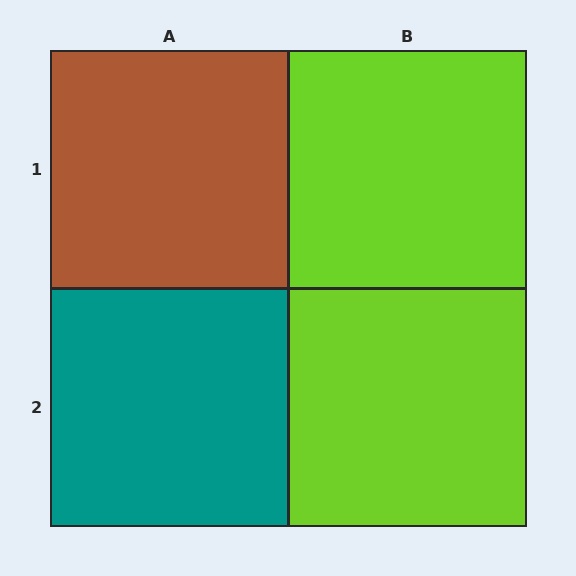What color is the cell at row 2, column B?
Lime.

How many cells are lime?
2 cells are lime.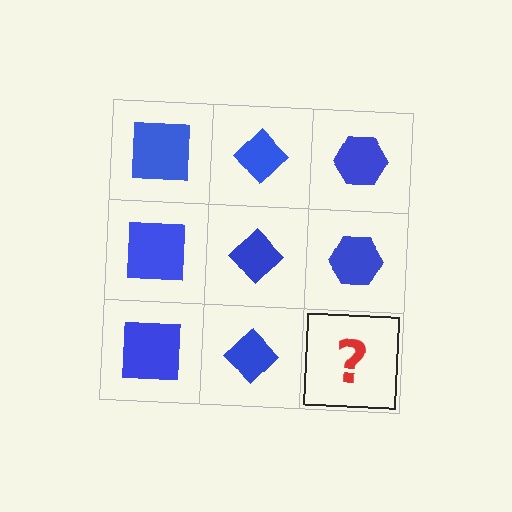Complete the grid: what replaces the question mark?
The question mark should be replaced with a blue hexagon.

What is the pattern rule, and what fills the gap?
The rule is that each column has a consistent shape. The gap should be filled with a blue hexagon.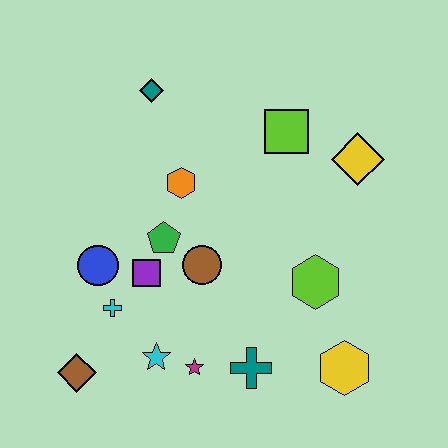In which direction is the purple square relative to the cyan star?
The purple square is above the cyan star.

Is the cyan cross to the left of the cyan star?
Yes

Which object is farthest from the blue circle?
The yellow diamond is farthest from the blue circle.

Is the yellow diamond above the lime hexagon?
Yes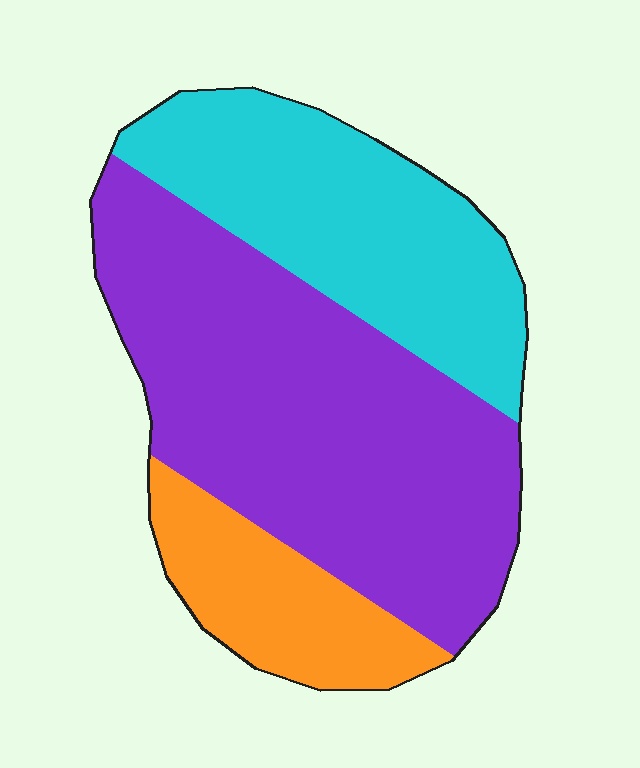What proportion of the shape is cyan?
Cyan takes up between a sixth and a third of the shape.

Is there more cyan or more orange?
Cyan.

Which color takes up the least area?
Orange, at roughly 15%.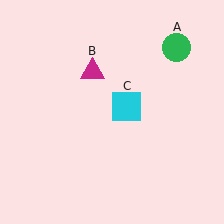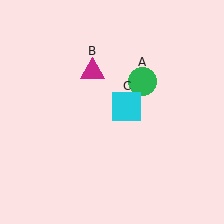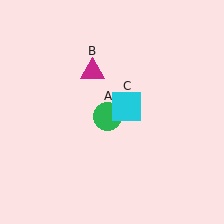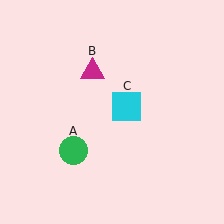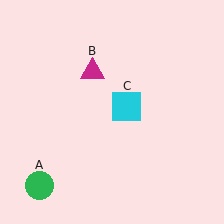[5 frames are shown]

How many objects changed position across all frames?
1 object changed position: green circle (object A).